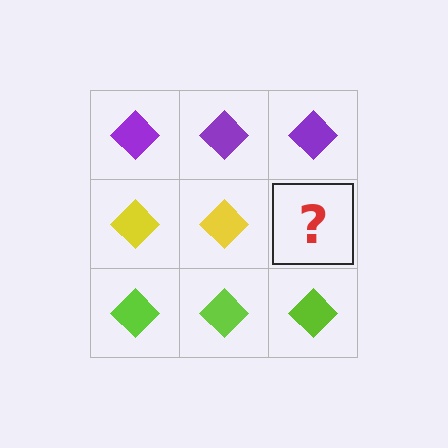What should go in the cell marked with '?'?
The missing cell should contain a yellow diamond.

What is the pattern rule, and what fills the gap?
The rule is that each row has a consistent color. The gap should be filled with a yellow diamond.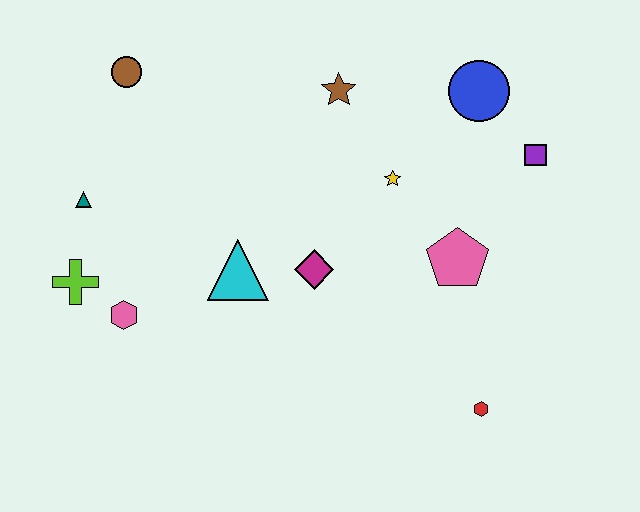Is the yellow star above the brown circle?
No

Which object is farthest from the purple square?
The lime cross is farthest from the purple square.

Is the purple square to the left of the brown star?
No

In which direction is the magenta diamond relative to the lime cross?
The magenta diamond is to the right of the lime cross.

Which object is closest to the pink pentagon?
The yellow star is closest to the pink pentagon.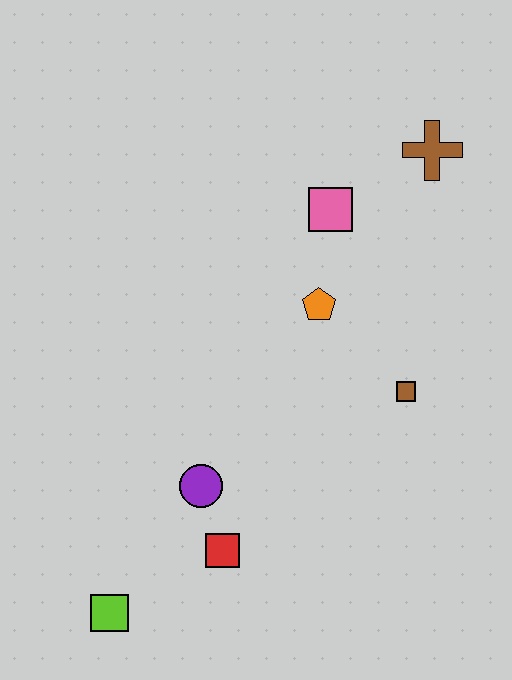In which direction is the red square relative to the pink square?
The red square is below the pink square.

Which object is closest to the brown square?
The orange pentagon is closest to the brown square.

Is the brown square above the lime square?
Yes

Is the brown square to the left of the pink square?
No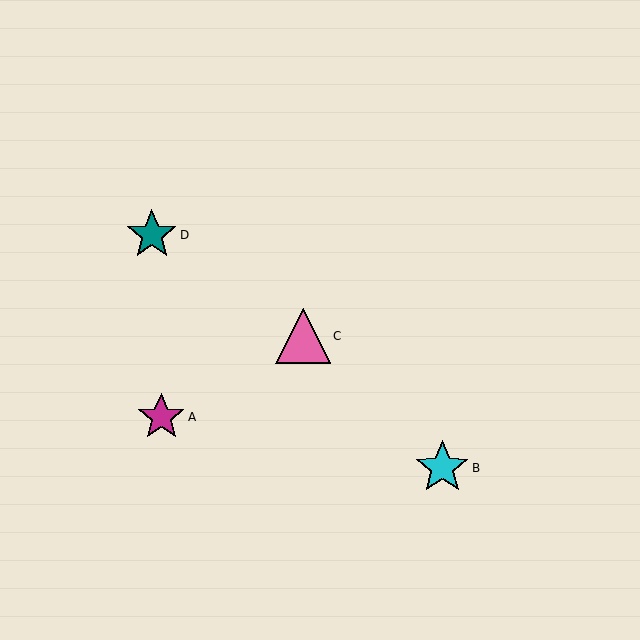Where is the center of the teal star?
The center of the teal star is at (152, 235).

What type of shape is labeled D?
Shape D is a teal star.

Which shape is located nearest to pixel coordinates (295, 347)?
The pink triangle (labeled C) at (303, 336) is nearest to that location.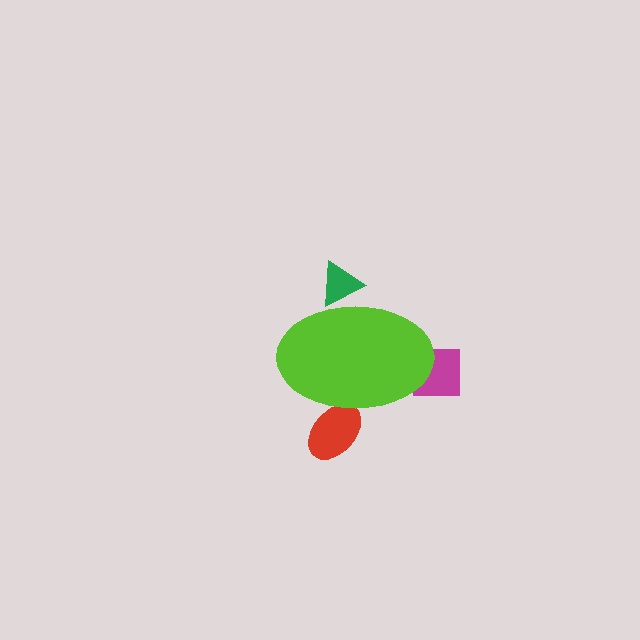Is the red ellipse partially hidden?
Yes, the red ellipse is partially hidden behind the lime ellipse.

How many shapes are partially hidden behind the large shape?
3 shapes are partially hidden.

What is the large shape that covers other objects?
A lime ellipse.